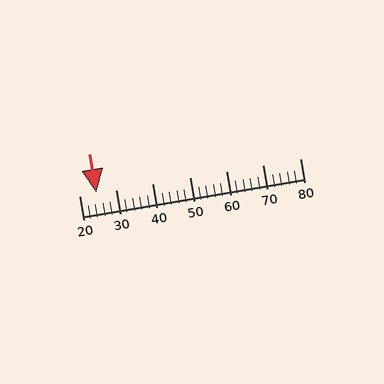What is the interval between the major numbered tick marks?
The major tick marks are spaced 10 units apart.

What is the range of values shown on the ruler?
The ruler shows values from 20 to 80.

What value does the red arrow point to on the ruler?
The red arrow points to approximately 25.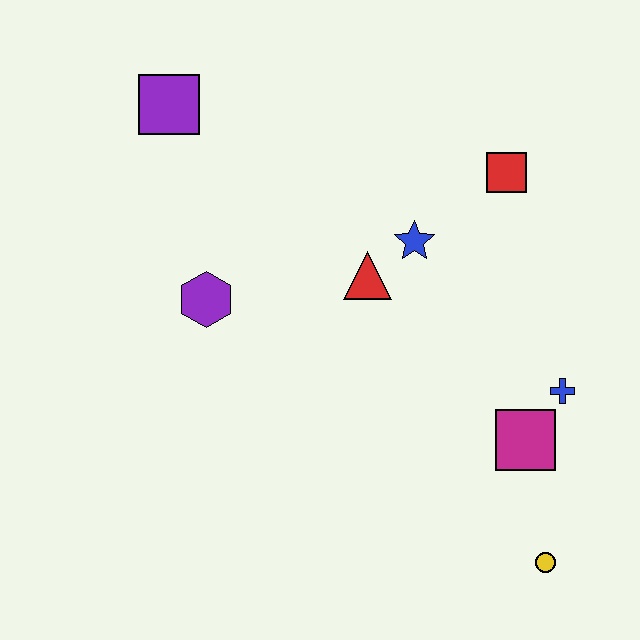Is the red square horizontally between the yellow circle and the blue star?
Yes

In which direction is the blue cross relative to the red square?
The blue cross is below the red square.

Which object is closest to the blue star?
The red triangle is closest to the blue star.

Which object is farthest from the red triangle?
The yellow circle is farthest from the red triangle.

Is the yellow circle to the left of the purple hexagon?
No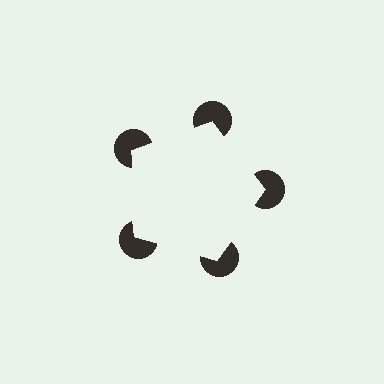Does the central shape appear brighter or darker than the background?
It typically appears slightly brighter than the background, even though no actual brightness change is drawn.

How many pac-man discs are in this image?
There are 5 — one at each vertex of the illusory pentagon.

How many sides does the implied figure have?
5 sides.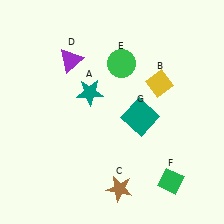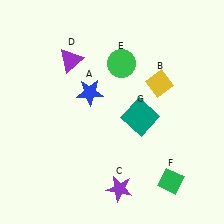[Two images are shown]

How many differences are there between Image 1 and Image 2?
There are 2 differences between the two images.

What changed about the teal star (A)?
In Image 1, A is teal. In Image 2, it changed to blue.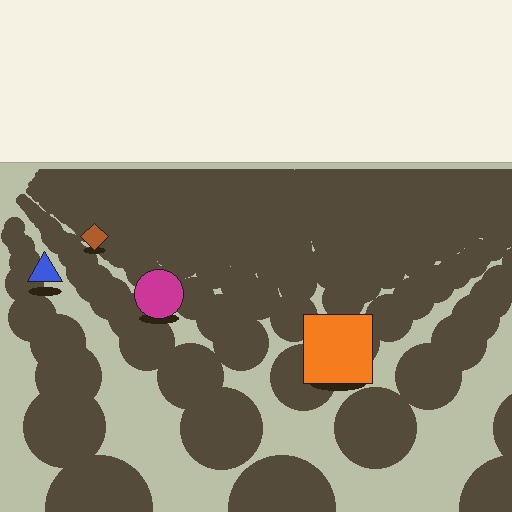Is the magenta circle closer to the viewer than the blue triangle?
Yes. The magenta circle is closer — you can tell from the texture gradient: the ground texture is coarser near it.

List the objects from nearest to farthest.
From nearest to farthest: the orange square, the magenta circle, the blue triangle, the brown diamond.